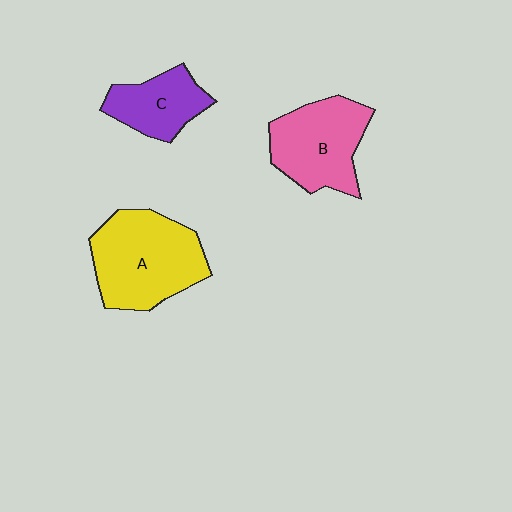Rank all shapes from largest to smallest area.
From largest to smallest: A (yellow), B (pink), C (purple).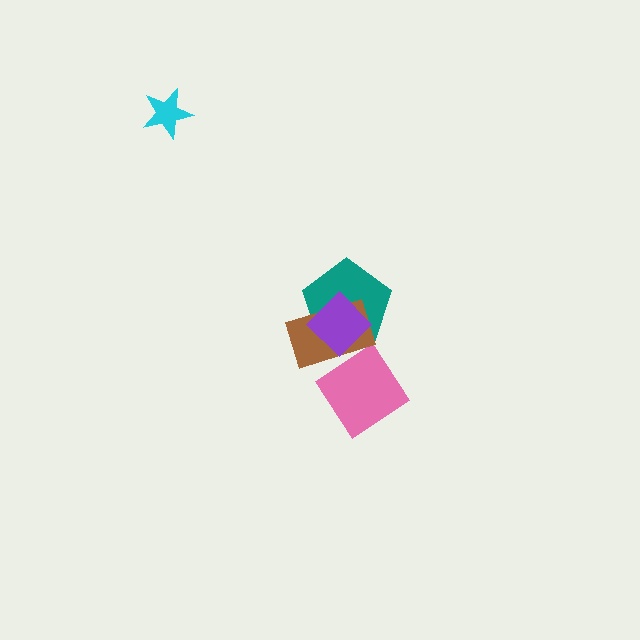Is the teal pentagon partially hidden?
Yes, it is partially covered by another shape.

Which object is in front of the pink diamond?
The brown rectangle is in front of the pink diamond.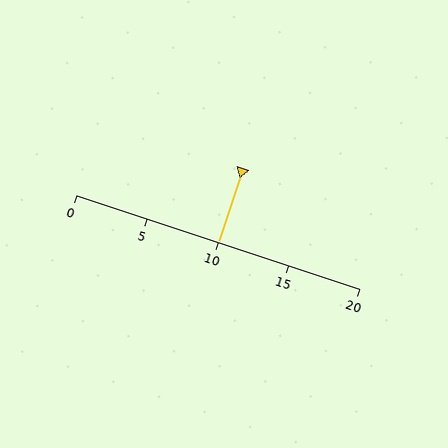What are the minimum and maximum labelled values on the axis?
The axis runs from 0 to 20.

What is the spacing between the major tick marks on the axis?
The major ticks are spaced 5 apart.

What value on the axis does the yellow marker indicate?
The marker indicates approximately 10.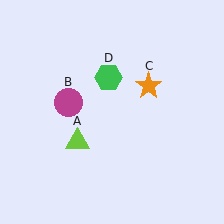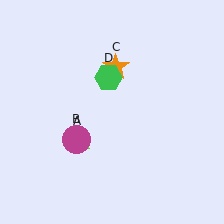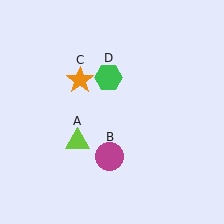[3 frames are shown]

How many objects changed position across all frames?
2 objects changed position: magenta circle (object B), orange star (object C).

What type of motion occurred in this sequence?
The magenta circle (object B), orange star (object C) rotated counterclockwise around the center of the scene.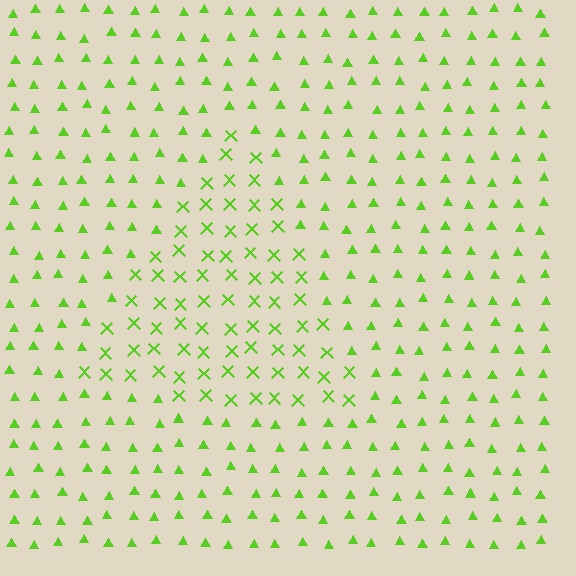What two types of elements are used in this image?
The image uses X marks inside the triangle region and triangles outside it.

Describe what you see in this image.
The image is filled with small lime elements arranged in a uniform grid. A triangle-shaped region contains X marks, while the surrounding area contains triangles. The boundary is defined purely by the change in element shape.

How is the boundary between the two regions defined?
The boundary is defined by a change in element shape: X marks inside vs. triangles outside. All elements share the same color and spacing.